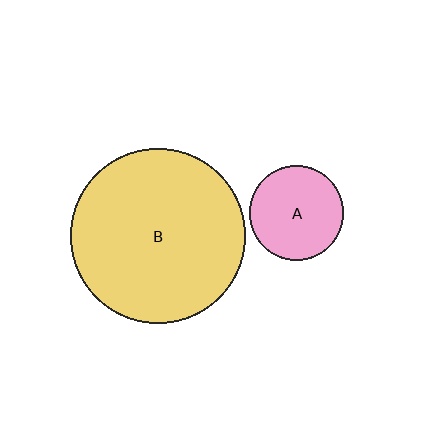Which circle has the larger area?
Circle B (yellow).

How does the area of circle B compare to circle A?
Approximately 3.4 times.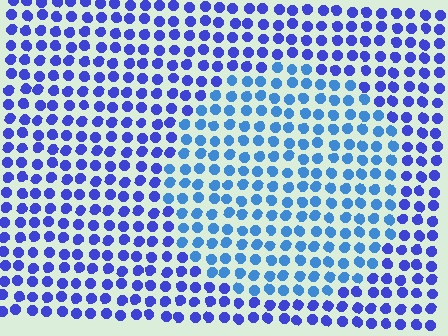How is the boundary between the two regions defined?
The boundary is defined purely by a slight shift in hue (about 29 degrees). Spacing, size, and orientation are identical on both sides.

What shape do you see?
I see a circle.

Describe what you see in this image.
The image is filled with small blue elements in a uniform arrangement. A circle-shaped region is visible where the elements are tinted to a slightly different hue, forming a subtle color boundary.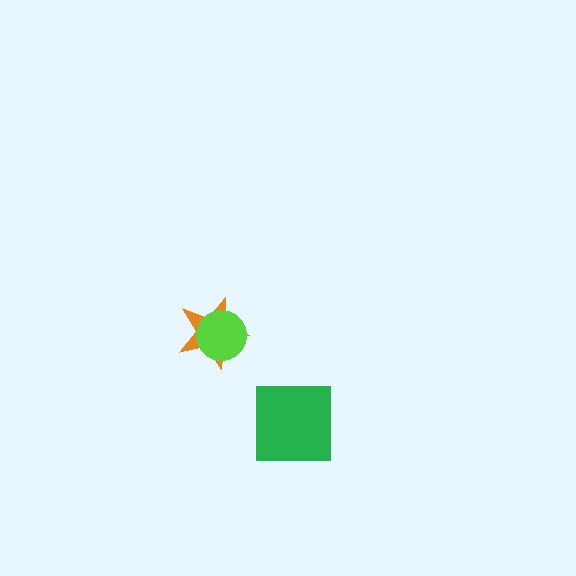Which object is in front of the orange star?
The lime circle is in front of the orange star.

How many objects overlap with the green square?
0 objects overlap with the green square.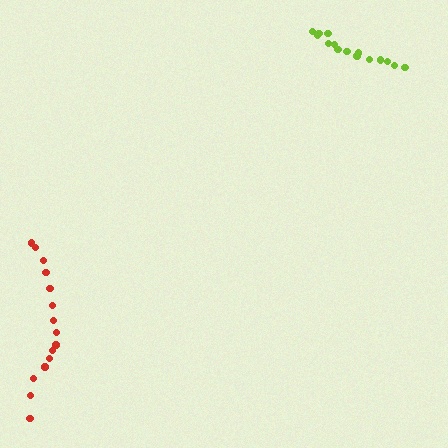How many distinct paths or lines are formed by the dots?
There are 2 distinct paths.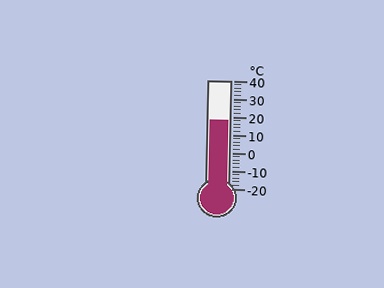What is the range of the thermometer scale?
The thermometer scale ranges from -20°C to 40°C.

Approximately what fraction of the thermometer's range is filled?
The thermometer is filled to approximately 65% of its range.